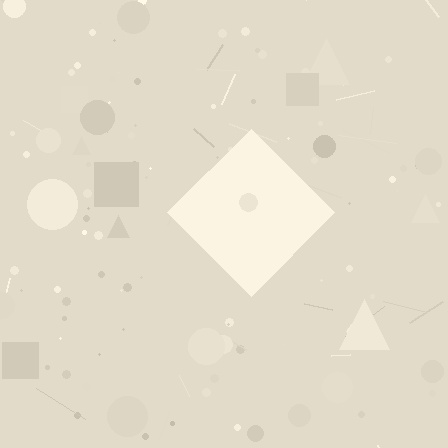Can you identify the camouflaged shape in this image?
The camouflaged shape is a diamond.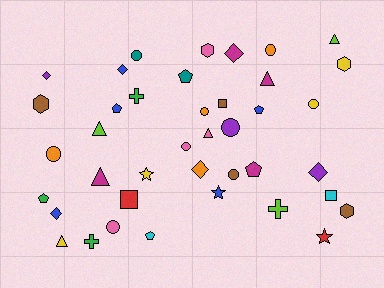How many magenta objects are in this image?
There are 4 magenta objects.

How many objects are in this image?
There are 40 objects.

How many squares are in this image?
There are 3 squares.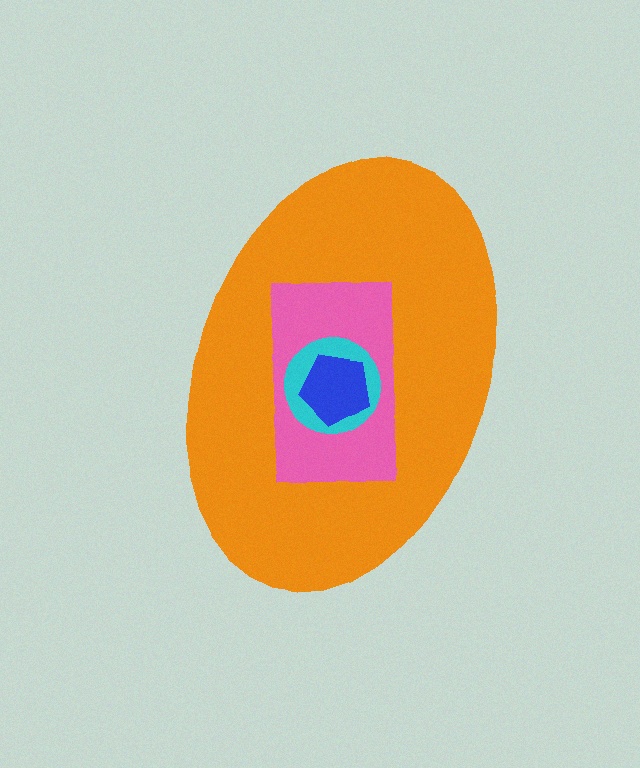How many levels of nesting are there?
4.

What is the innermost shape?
The blue pentagon.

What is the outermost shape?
The orange ellipse.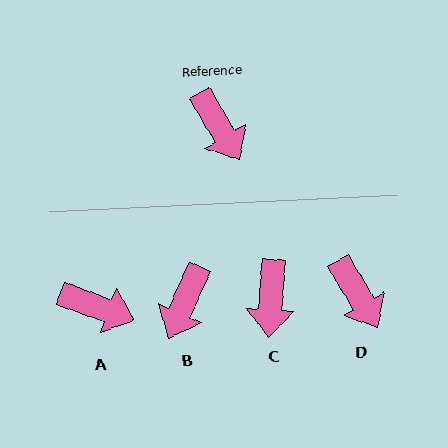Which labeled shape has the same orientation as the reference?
D.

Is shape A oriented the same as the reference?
No, it is off by about 39 degrees.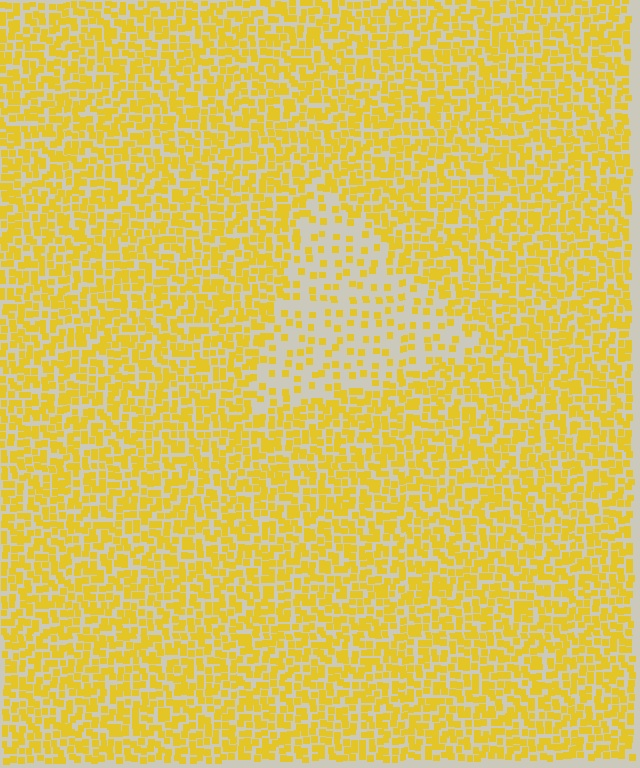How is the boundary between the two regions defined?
The boundary is defined by a change in element density (approximately 2.5x ratio). All elements are the same color, size, and shape.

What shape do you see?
I see a triangle.